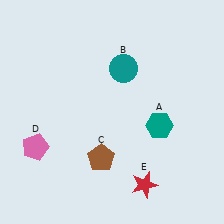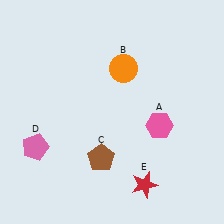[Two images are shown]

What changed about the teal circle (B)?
In Image 1, B is teal. In Image 2, it changed to orange.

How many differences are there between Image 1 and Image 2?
There are 2 differences between the two images.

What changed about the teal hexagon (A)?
In Image 1, A is teal. In Image 2, it changed to pink.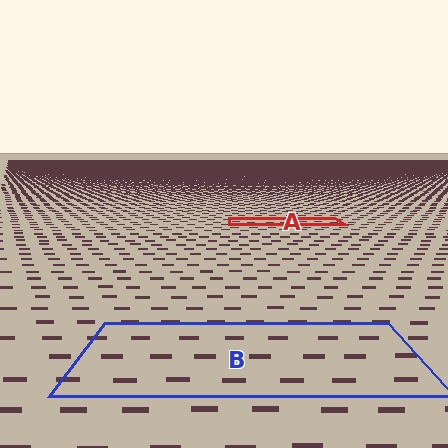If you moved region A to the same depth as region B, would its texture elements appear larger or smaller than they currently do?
They would appear larger. At a closer depth, the same texture elements are projected at a bigger on-screen size.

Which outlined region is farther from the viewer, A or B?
Region A is farther from the viewer — the texture elements inside it appear smaller and more densely packed.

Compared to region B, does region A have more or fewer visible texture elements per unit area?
Region A has more texture elements per unit area — they are packed more densely because it is farther away.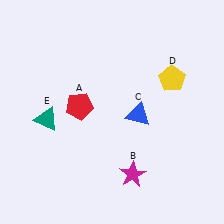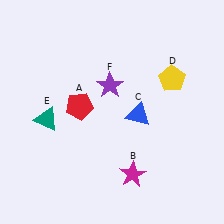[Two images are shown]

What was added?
A purple star (F) was added in Image 2.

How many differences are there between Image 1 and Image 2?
There is 1 difference between the two images.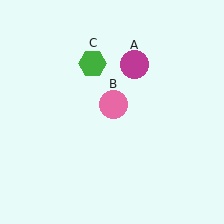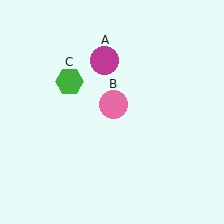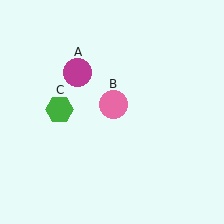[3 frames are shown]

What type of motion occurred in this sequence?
The magenta circle (object A), green hexagon (object C) rotated counterclockwise around the center of the scene.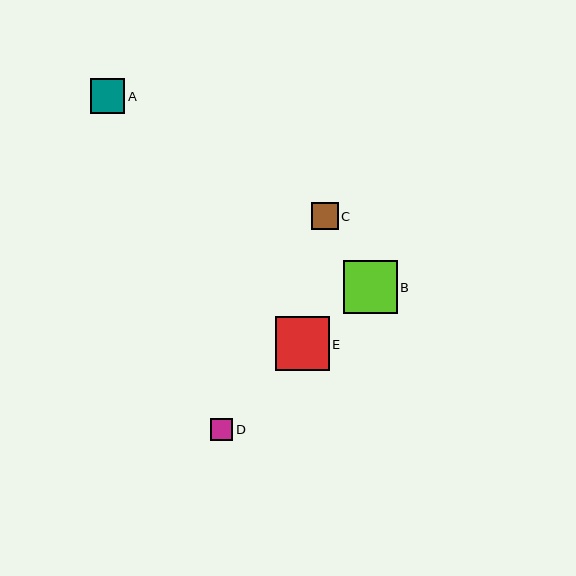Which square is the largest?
Square E is the largest with a size of approximately 53 pixels.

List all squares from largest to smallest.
From largest to smallest: E, B, A, C, D.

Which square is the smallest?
Square D is the smallest with a size of approximately 22 pixels.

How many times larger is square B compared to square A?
Square B is approximately 1.5 times the size of square A.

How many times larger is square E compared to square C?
Square E is approximately 2.0 times the size of square C.